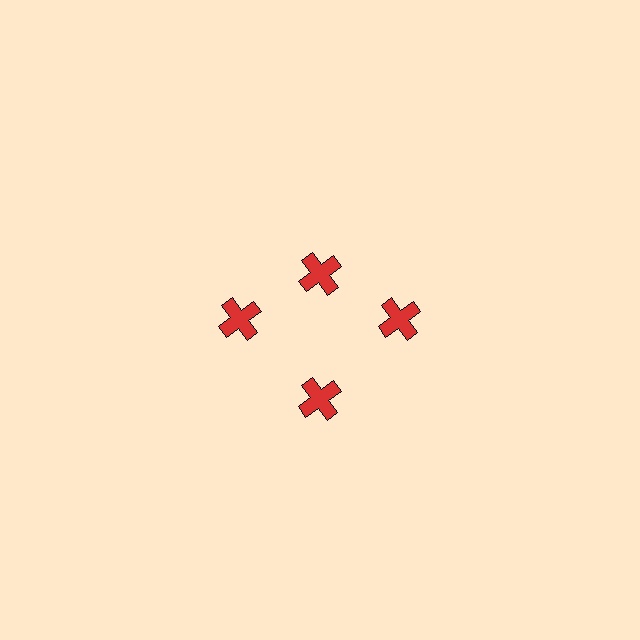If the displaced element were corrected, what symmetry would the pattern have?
It would have 4-fold rotational symmetry — the pattern would map onto itself every 90 degrees.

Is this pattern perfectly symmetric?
No. The 4 red crosses are arranged in a ring, but one element near the 12 o'clock position is pulled inward toward the center, breaking the 4-fold rotational symmetry.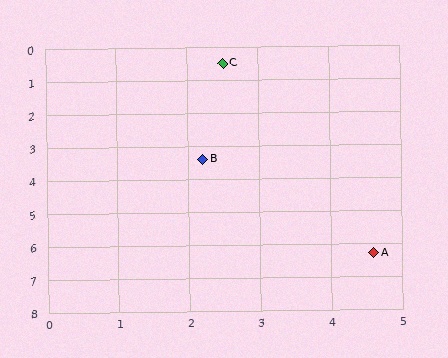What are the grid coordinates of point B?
Point B is at approximately (2.2, 3.4).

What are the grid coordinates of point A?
Point A is at approximately (4.6, 6.3).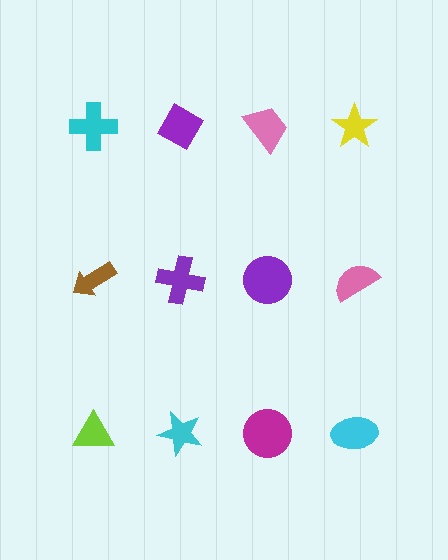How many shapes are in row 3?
4 shapes.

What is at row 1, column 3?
A pink trapezoid.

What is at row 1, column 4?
A yellow star.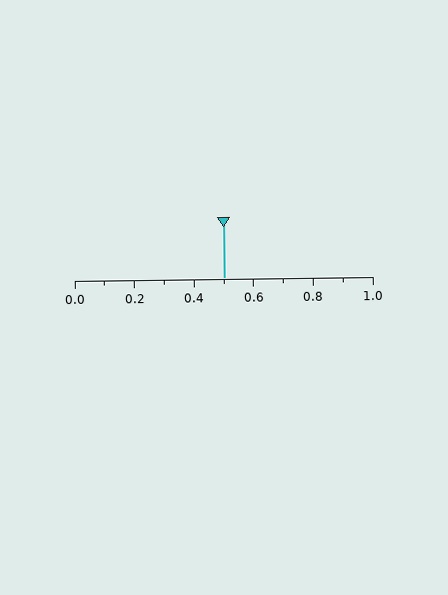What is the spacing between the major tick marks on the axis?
The major ticks are spaced 0.2 apart.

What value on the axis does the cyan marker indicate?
The marker indicates approximately 0.5.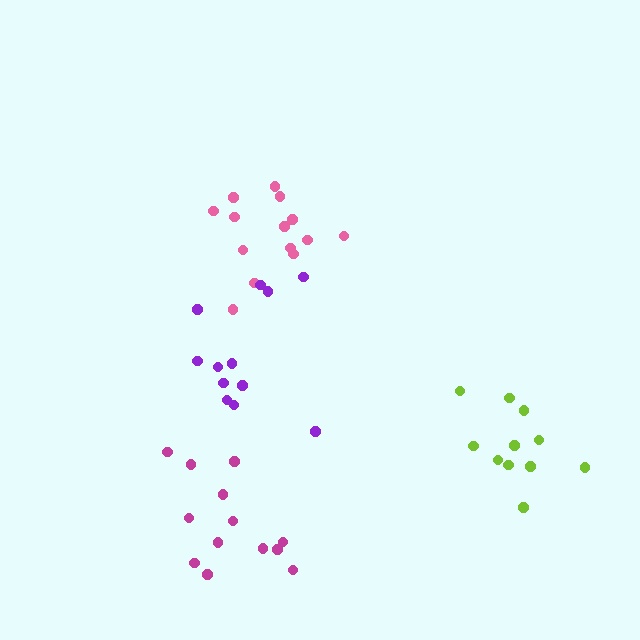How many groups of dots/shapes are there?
There are 4 groups.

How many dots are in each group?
Group 1: 14 dots, Group 2: 11 dots, Group 3: 12 dots, Group 4: 13 dots (50 total).